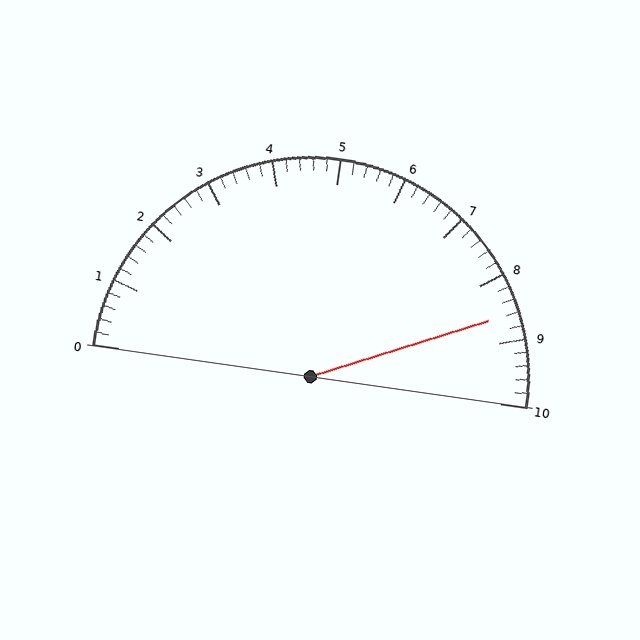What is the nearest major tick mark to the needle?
The nearest major tick mark is 9.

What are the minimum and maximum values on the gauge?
The gauge ranges from 0 to 10.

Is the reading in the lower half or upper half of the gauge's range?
The reading is in the upper half of the range (0 to 10).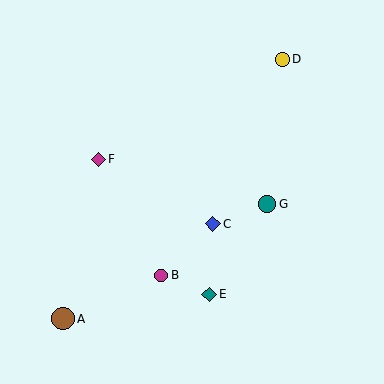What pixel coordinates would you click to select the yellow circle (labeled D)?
Click at (282, 59) to select the yellow circle D.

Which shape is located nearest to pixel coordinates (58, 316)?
The brown circle (labeled A) at (63, 319) is nearest to that location.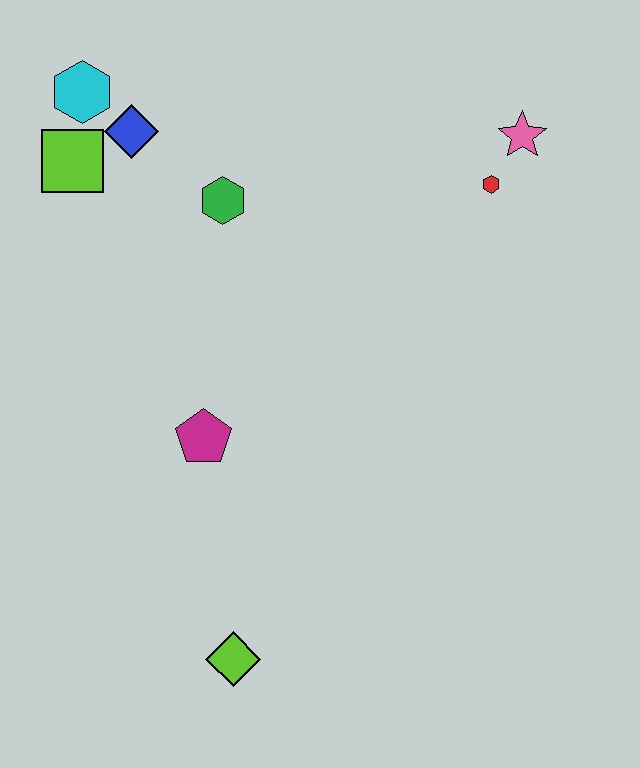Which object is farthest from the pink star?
The lime diamond is farthest from the pink star.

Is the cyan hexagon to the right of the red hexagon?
No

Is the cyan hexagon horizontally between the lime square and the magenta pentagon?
Yes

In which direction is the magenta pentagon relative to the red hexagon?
The magenta pentagon is to the left of the red hexagon.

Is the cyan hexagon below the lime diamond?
No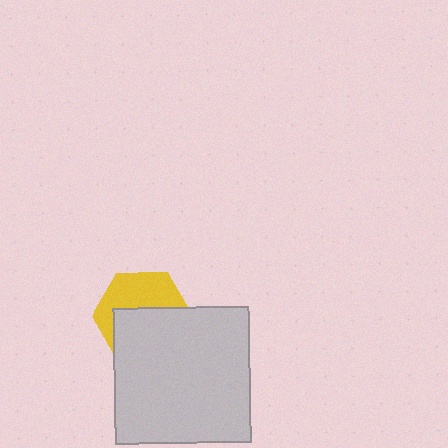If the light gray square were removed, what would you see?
You would see the complete yellow hexagon.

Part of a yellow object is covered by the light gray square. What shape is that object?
It is a hexagon.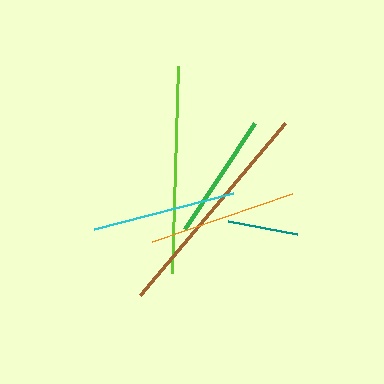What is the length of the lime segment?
The lime segment is approximately 207 pixels long.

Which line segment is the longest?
The brown line is the longest at approximately 226 pixels.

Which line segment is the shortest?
The teal line is the shortest at approximately 69 pixels.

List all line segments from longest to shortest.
From longest to shortest: brown, lime, orange, cyan, green, teal.